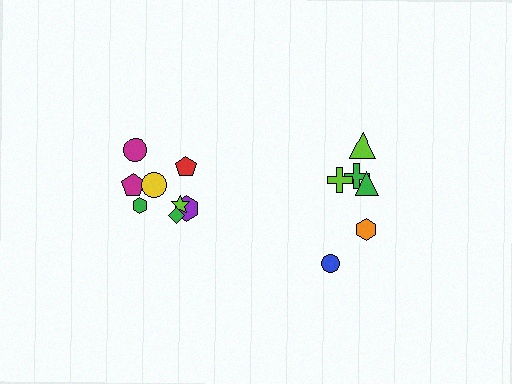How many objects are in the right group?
There are 6 objects.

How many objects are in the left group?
There are 8 objects.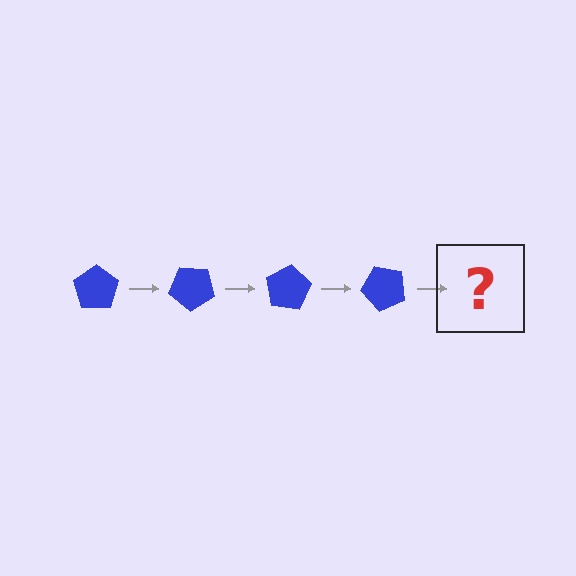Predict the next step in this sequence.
The next step is a blue pentagon rotated 160 degrees.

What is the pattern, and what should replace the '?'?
The pattern is that the pentagon rotates 40 degrees each step. The '?' should be a blue pentagon rotated 160 degrees.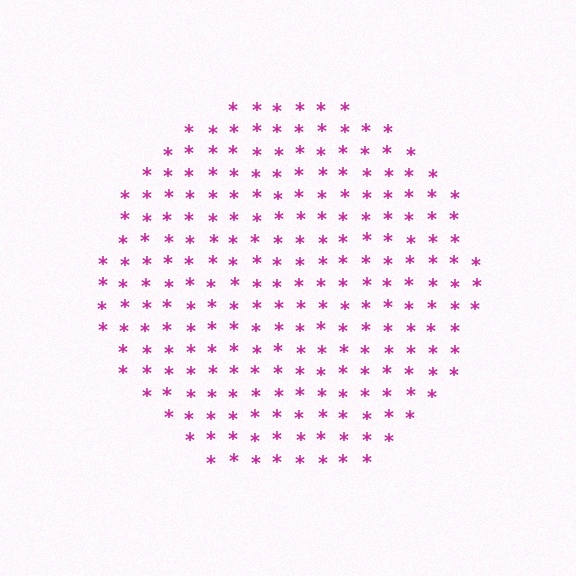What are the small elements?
The small elements are asterisks.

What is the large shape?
The large shape is a circle.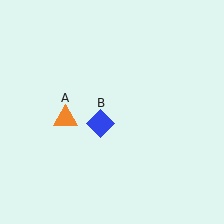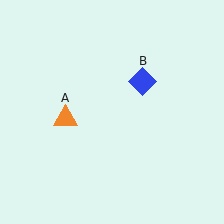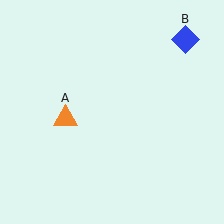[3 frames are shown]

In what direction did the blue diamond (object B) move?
The blue diamond (object B) moved up and to the right.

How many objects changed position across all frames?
1 object changed position: blue diamond (object B).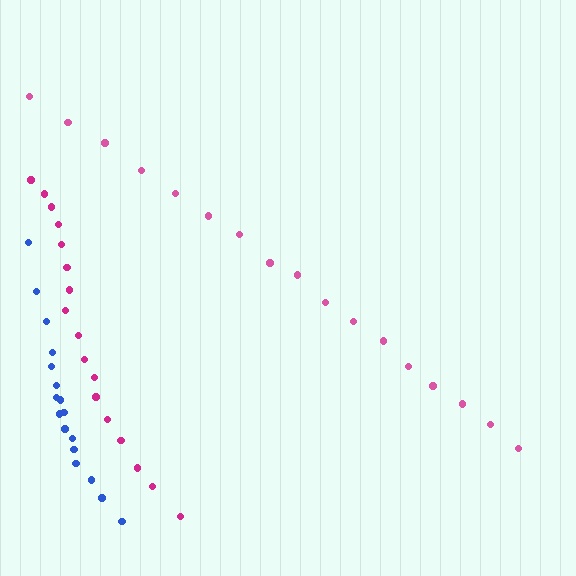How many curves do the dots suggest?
There are 3 distinct paths.